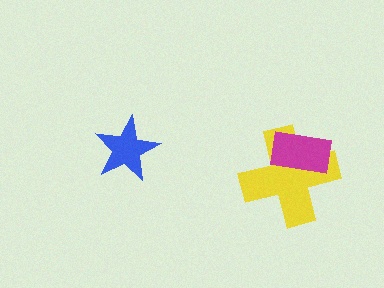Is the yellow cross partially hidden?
Yes, it is partially covered by another shape.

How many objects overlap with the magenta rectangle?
1 object overlaps with the magenta rectangle.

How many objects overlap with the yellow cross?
1 object overlaps with the yellow cross.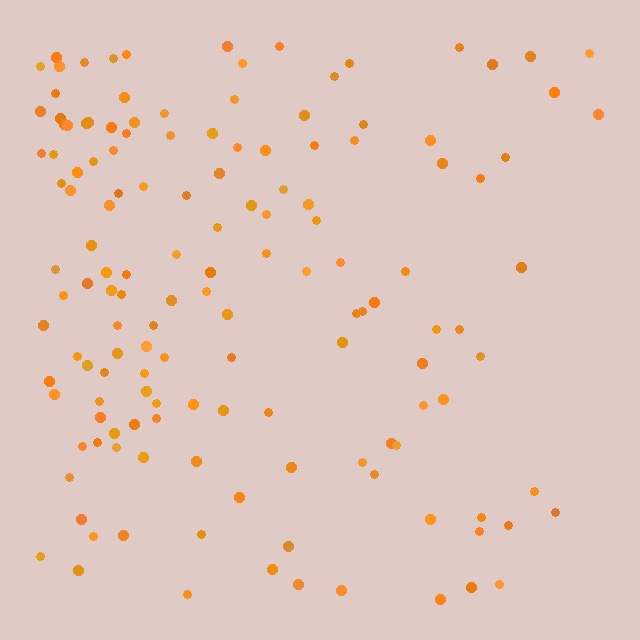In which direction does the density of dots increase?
From right to left, with the left side densest.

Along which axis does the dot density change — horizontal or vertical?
Horizontal.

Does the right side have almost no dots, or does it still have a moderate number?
Still a moderate number, just noticeably fewer than the left.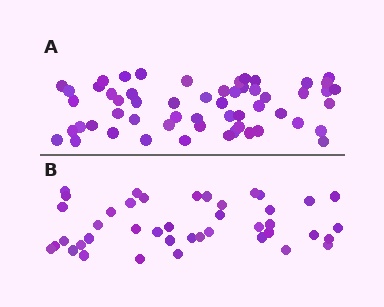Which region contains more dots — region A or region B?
Region A (the top region) has more dots.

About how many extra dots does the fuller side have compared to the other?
Region A has approximately 15 more dots than region B.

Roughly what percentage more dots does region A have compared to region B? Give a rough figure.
About 35% more.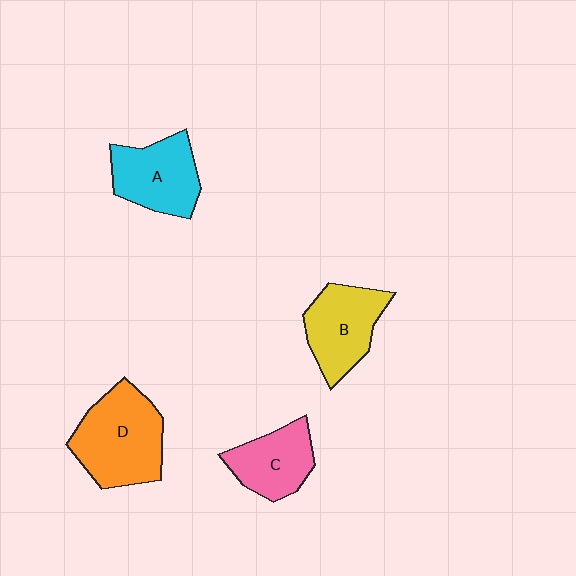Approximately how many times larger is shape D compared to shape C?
Approximately 1.5 times.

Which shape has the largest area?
Shape D (orange).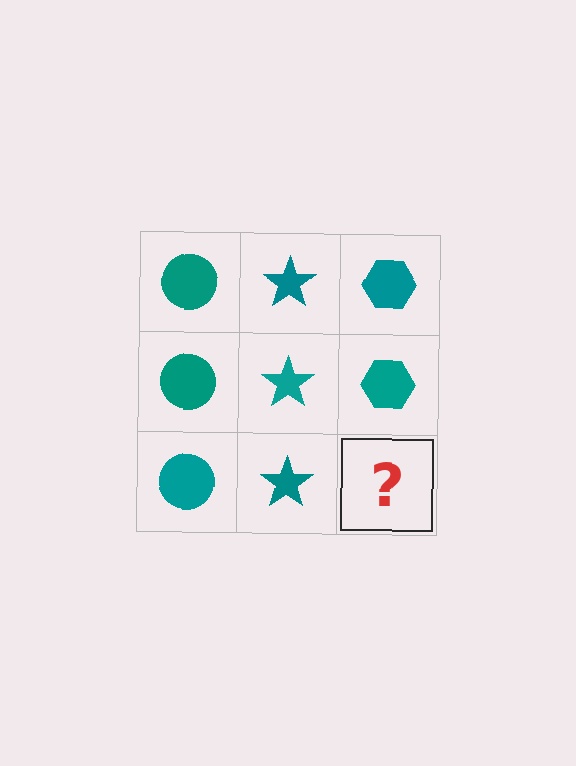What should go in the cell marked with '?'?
The missing cell should contain a teal hexagon.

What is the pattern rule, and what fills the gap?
The rule is that each column has a consistent shape. The gap should be filled with a teal hexagon.